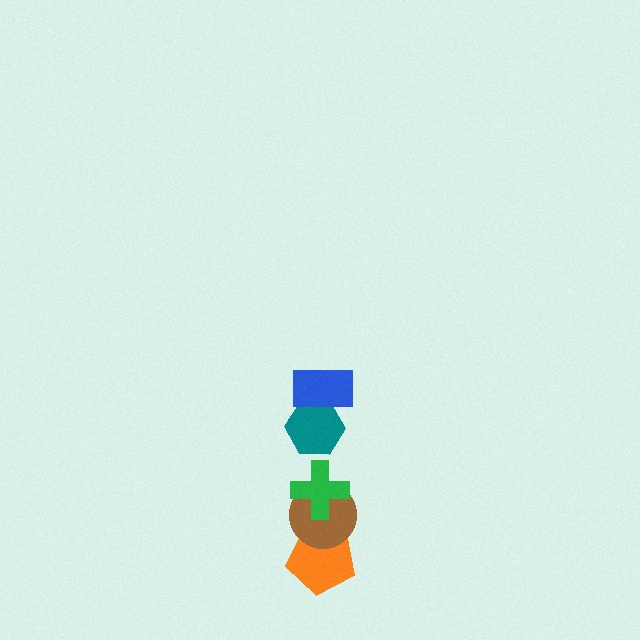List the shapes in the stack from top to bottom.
From top to bottom: the blue rectangle, the teal hexagon, the green cross, the brown circle, the orange pentagon.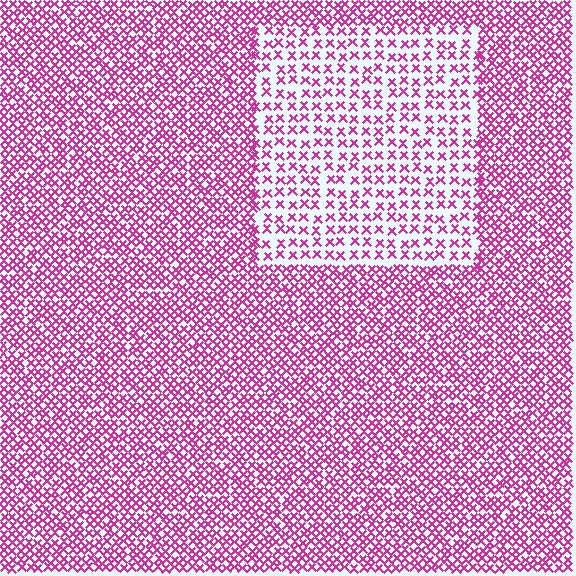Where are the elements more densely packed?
The elements are more densely packed outside the rectangle boundary.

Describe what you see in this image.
The image contains small magenta elements arranged at two different densities. A rectangle-shaped region is visible where the elements are less densely packed than the surrounding area.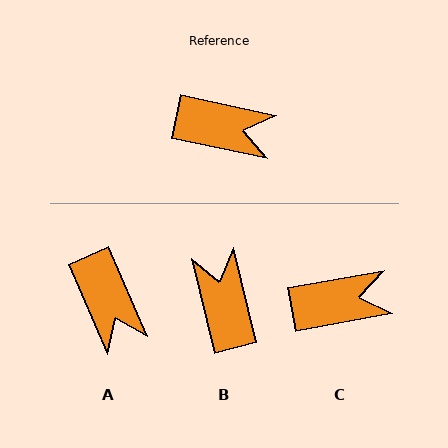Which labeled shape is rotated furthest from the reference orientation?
B, about 115 degrees away.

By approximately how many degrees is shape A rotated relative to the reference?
Approximately 54 degrees clockwise.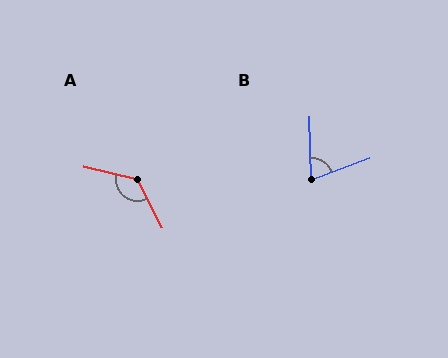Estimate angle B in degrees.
Approximately 71 degrees.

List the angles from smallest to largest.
B (71°), A (129°).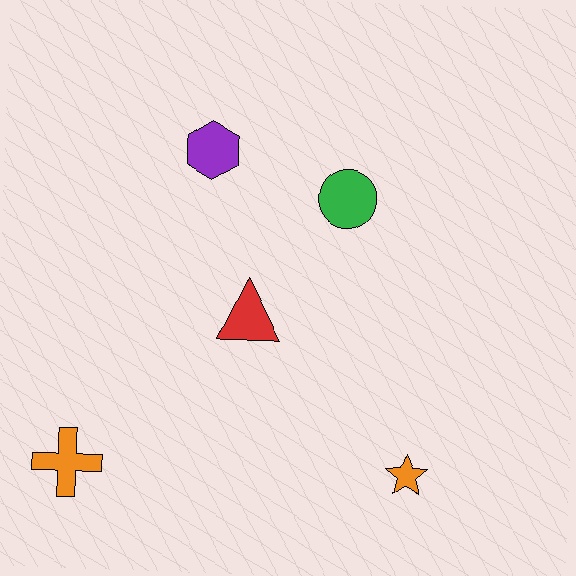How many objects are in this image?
There are 5 objects.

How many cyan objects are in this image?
There are no cyan objects.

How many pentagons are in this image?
There are no pentagons.